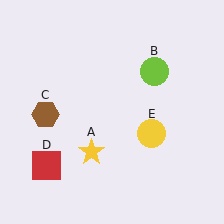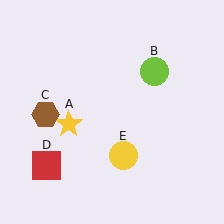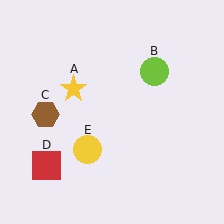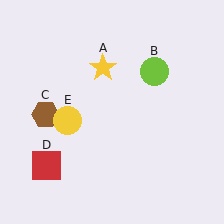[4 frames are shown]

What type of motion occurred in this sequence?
The yellow star (object A), yellow circle (object E) rotated clockwise around the center of the scene.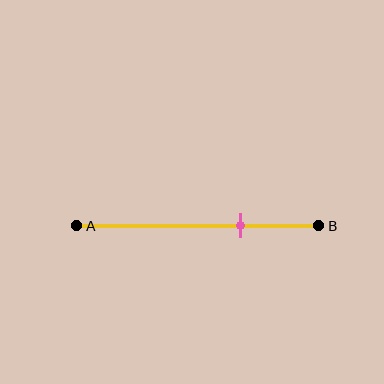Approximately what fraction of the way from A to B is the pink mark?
The pink mark is approximately 65% of the way from A to B.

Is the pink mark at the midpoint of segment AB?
No, the mark is at about 65% from A, not at the 50% midpoint.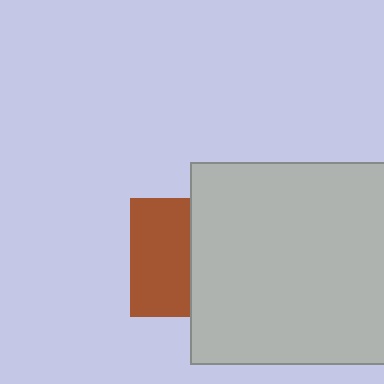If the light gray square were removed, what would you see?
You would see the complete brown square.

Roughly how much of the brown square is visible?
About half of it is visible (roughly 51%).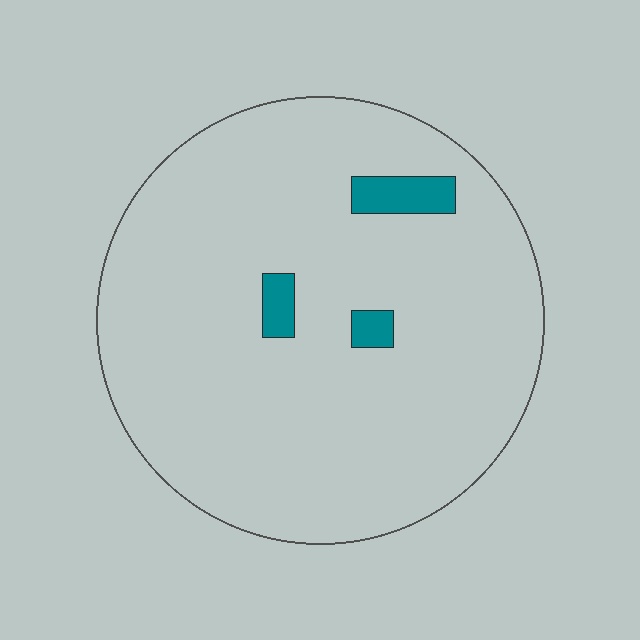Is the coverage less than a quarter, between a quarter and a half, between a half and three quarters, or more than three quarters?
Less than a quarter.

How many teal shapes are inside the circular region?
3.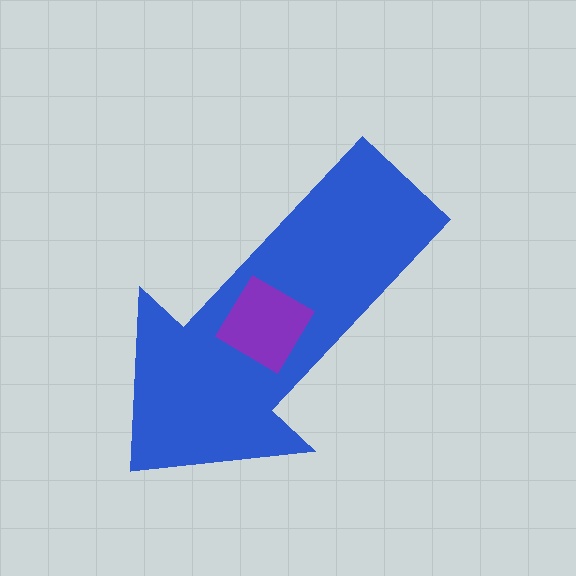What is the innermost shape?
The purple diamond.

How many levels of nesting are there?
2.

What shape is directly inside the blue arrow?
The purple diamond.